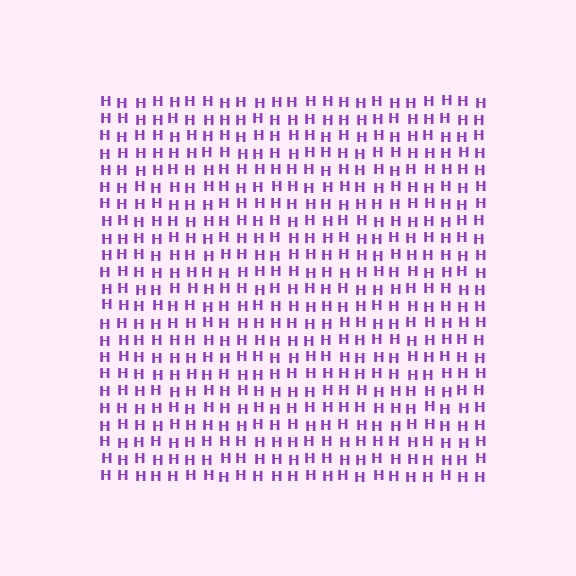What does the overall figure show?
The overall figure shows a square.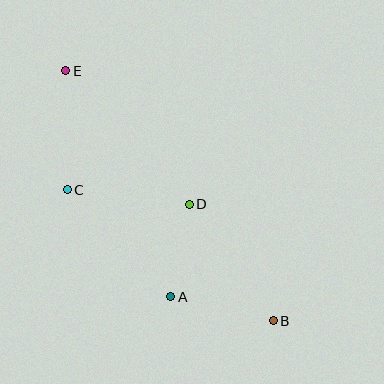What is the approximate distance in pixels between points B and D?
The distance between B and D is approximately 144 pixels.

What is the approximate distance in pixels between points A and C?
The distance between A and C is approximately 149 pixels.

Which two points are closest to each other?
Points A and D are closest to each other.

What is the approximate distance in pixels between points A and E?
The distance between A and E is approximately 250 pixels.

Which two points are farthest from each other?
Points B and E are farthest from each other.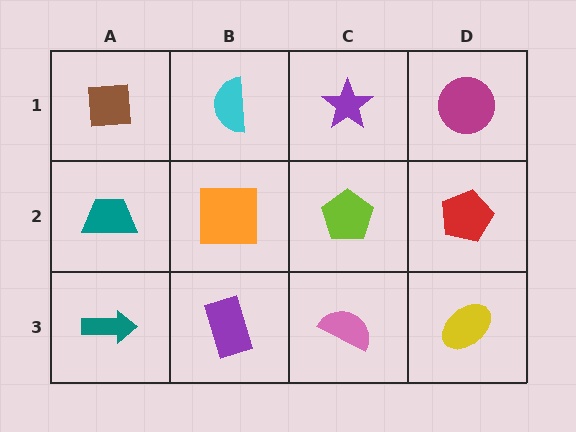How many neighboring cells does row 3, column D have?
2.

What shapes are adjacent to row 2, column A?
A brown square (row 1, column A), a teal arrow (row 3, column A), an orange square (row 2, column B).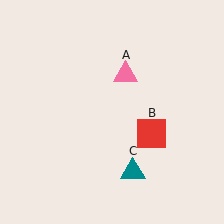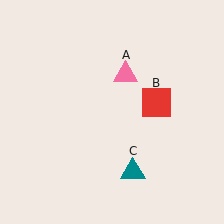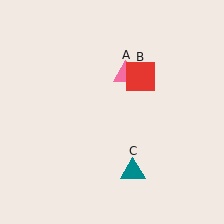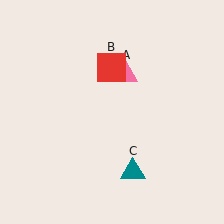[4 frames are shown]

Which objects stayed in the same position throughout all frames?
Pink triangle (object A) and teal triangle (object C) remained stationary.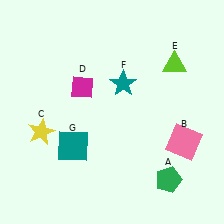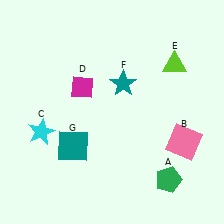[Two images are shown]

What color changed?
The star (C) changed from yellow in Image 1 to cyan in Image 2.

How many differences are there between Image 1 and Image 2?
There is 1 difference between the two images.